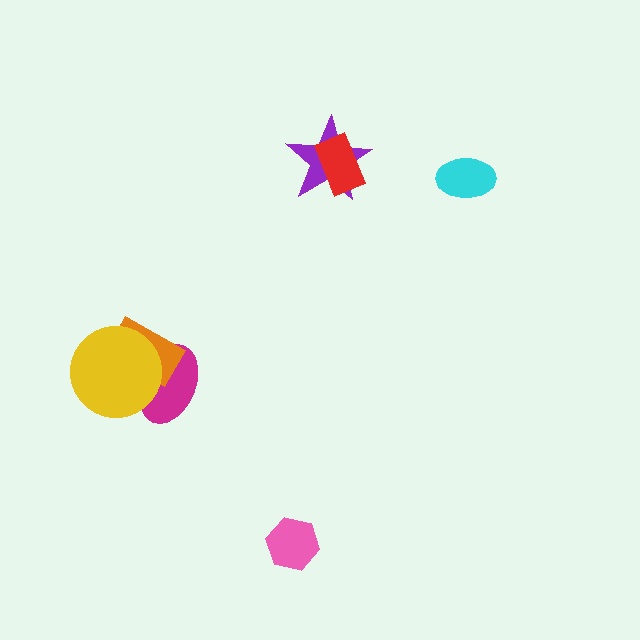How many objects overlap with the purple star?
1 object overlaps with the purple star.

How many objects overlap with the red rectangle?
1 object overlaps with the red rectangle.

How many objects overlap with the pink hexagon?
0 objects overlap with the pink hexagon.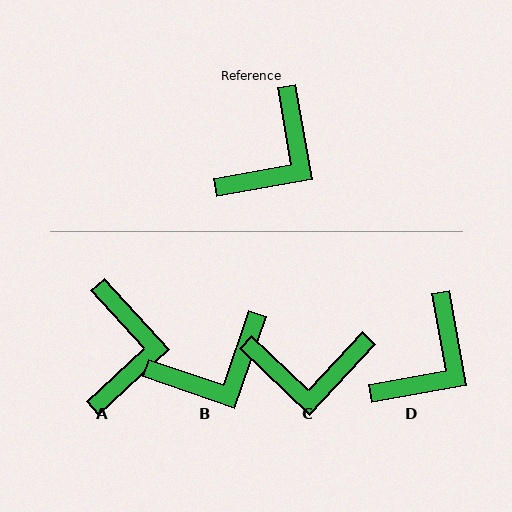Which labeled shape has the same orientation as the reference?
D.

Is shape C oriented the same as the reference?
No, it is off by about 53 degrees.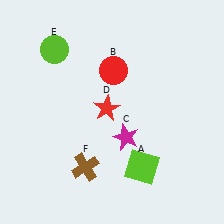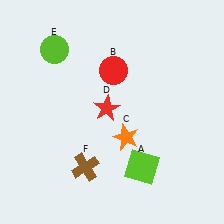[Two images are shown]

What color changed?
The star (C) changed from magenta in Image 1 to orange in Image 2.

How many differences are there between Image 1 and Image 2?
There is 1 difference between the two images.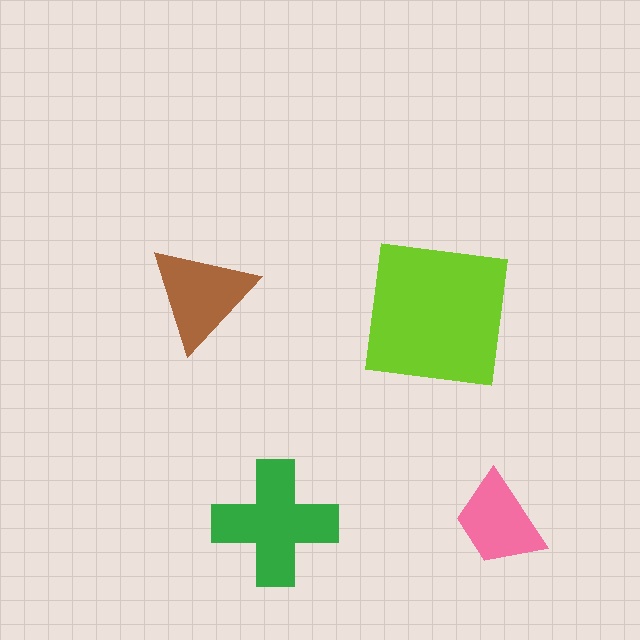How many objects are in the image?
There are 4 objects in the image.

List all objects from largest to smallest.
The lime square, the green cross, the brown triangle, the pink trapezoid.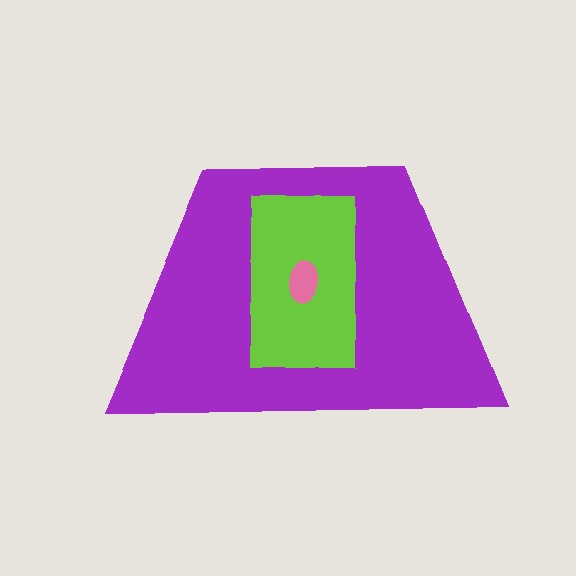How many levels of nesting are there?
3.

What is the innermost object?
The pink ellipse.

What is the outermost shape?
The purple trapezoid.